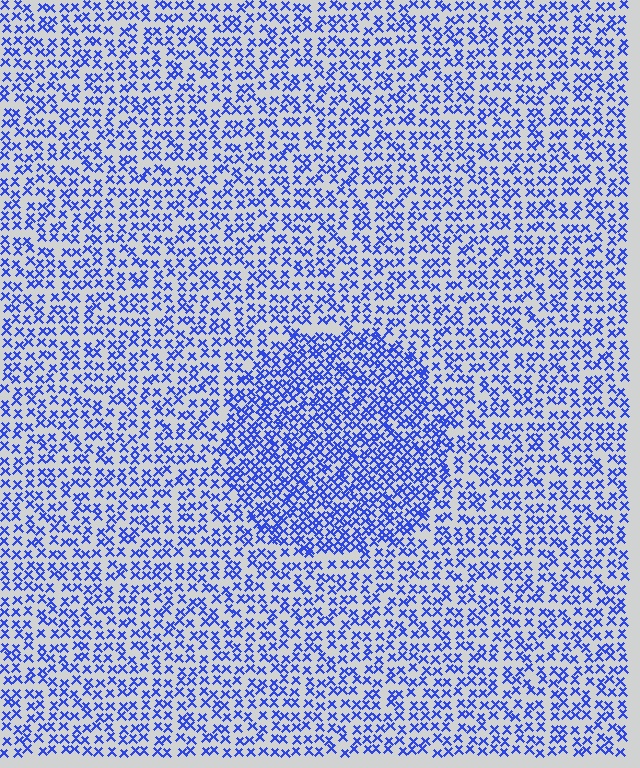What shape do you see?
I see a circle.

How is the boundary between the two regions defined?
The boundary is defined by a change in element density (approximately 1.8x ratio). All elements are the same color, size, and shape.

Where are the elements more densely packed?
The elements are more densely packed inside the circle boundary.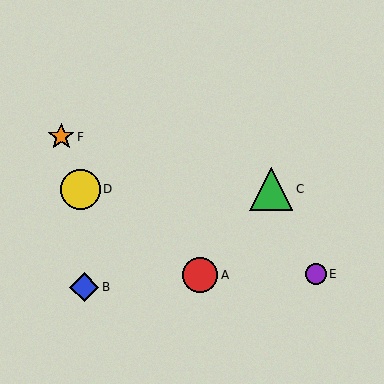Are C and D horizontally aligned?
Yes, both are at y≈189.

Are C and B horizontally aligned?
No, C is at y≈189 and B is at y≈287.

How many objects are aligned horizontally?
2 objects (C, D) are aligned horizontally.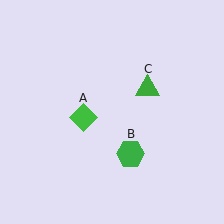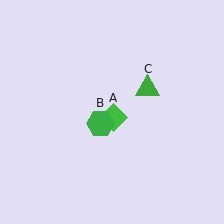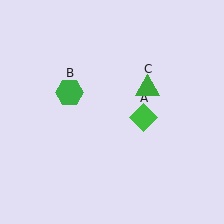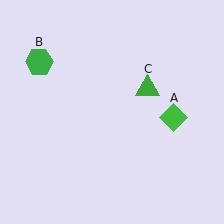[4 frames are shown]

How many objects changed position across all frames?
2 objects changed position: green diamond (object A), green hexagon (object B).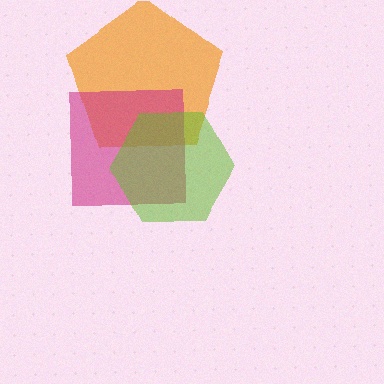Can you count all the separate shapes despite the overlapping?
Yes, there are 3 separate shapes.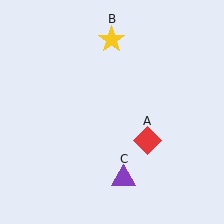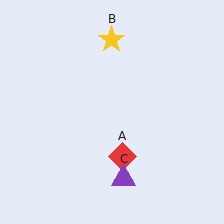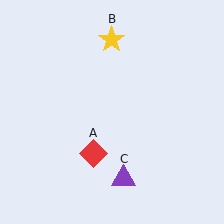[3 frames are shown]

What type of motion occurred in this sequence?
The red diamond (object A) rotated clockwise around the center of the scene.